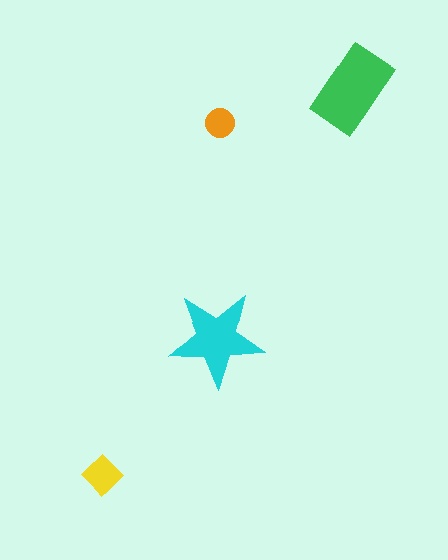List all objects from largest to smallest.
The green rectangle, the cyan star, the yellow diamond, the orange circle.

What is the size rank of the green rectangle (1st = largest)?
1st.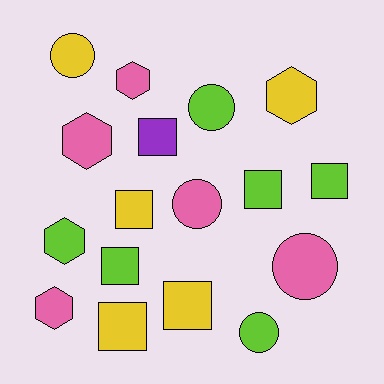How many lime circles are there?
There are 2 lime circles.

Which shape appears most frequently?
Square, with 7 objects.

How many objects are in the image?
There are 17 objects.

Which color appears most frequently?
Lime, with 6 objects.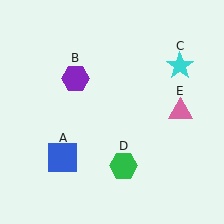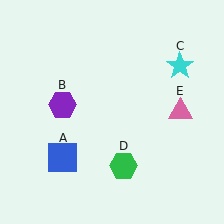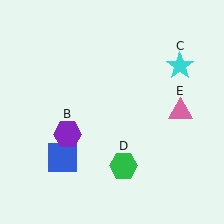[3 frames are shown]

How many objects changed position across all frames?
1 object changed position: purple hexagon (object B).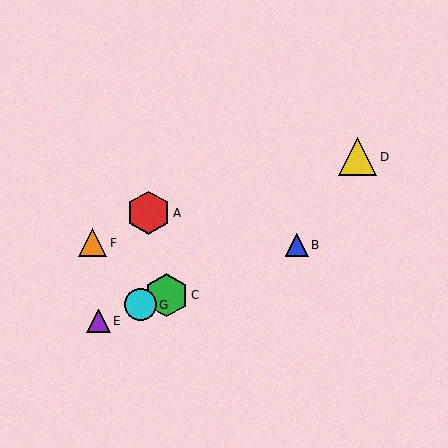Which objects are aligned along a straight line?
Objects B, C, E, G are aligned along a straight line.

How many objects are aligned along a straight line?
4 objects (B, C, E, G) are aligned along a straight line.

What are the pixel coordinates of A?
Object A is at (148, 213).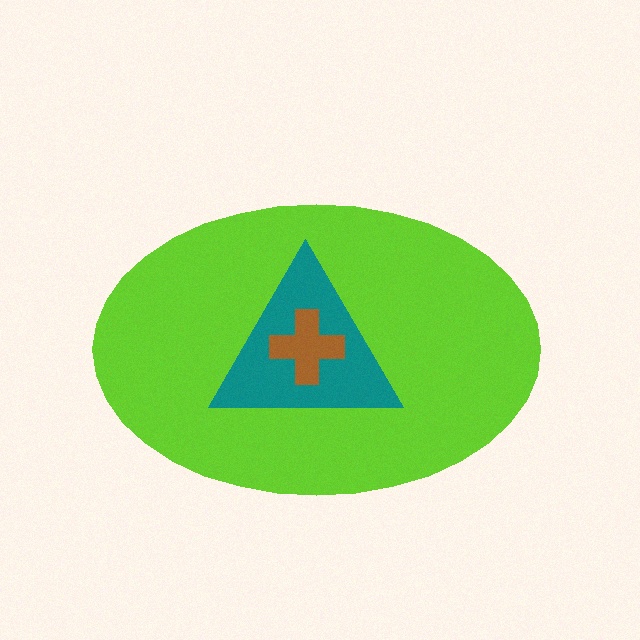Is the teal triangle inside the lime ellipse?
Yes.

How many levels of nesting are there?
3.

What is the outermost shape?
The lime ellipse.